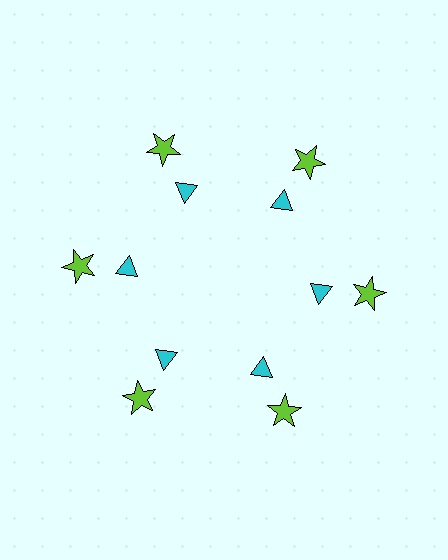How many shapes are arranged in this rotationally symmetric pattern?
There are 12 shapes, arranged in 6 groups of 2.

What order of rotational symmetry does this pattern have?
This pattern has 6-fold rotational symmetry.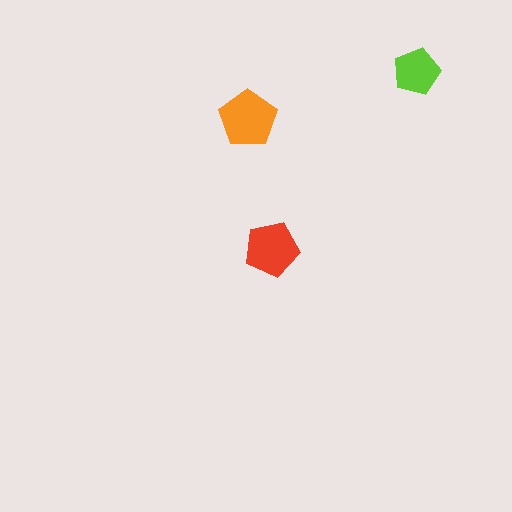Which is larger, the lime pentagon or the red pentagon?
The red one.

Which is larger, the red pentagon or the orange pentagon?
The orange one.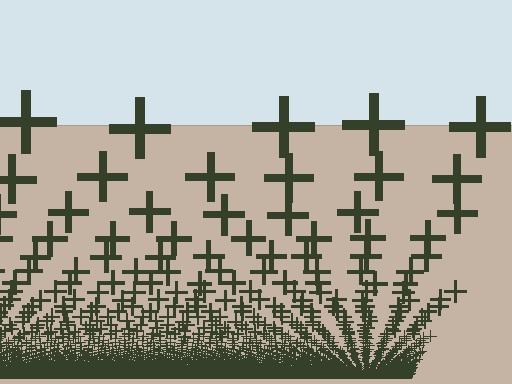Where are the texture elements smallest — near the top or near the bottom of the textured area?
Near the bottom.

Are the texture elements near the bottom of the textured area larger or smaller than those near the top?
Smaller. The gradient is inverted — elements near the bottom are smaller and denser.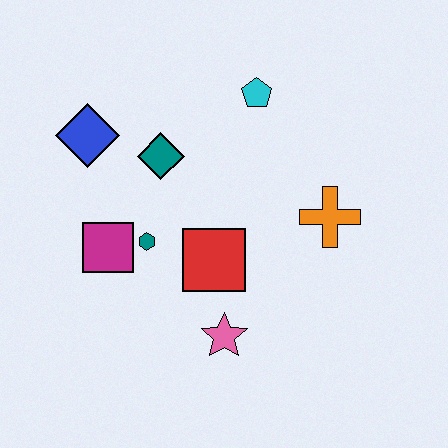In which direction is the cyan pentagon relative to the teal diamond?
The cyan pentagon is to the right of the teal diamond.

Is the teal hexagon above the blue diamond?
No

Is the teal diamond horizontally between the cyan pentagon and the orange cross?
No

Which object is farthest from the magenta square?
The orange cross is farthest from the magenta square.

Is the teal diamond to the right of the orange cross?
No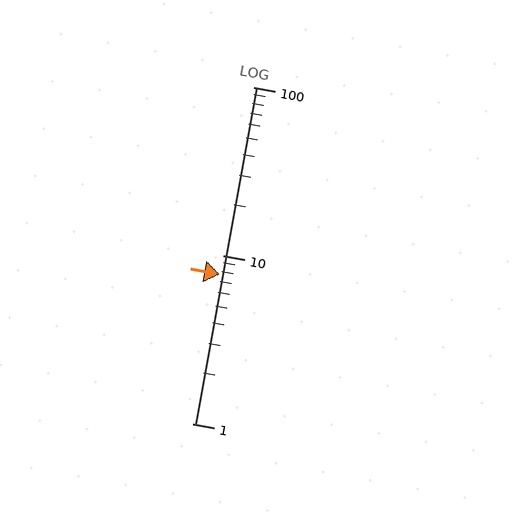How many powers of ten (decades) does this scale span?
The scale spans 2 decades, from 1 to 100.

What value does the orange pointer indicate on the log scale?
The pointer indicates approximately 7.7.